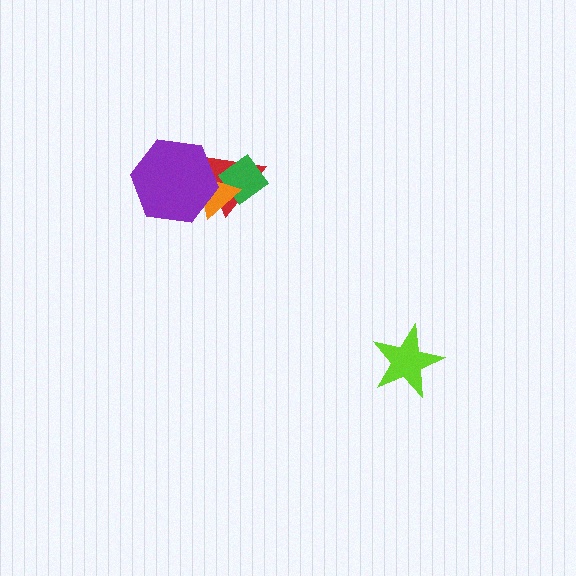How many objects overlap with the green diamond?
2 objects overlap with the green diamond.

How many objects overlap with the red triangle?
3 objects overlap with the red triangle.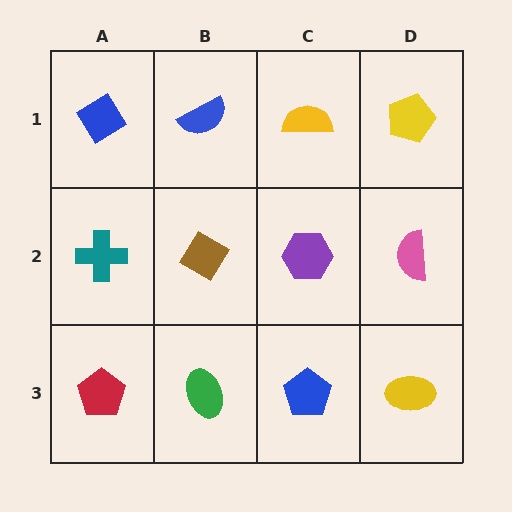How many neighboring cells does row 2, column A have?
3.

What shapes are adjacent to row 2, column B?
A blue semicircle (row 1, column B), a green ellipse (row 3, column B), a teal cross (row 2, column A), a purple hexagon (row 2, column C).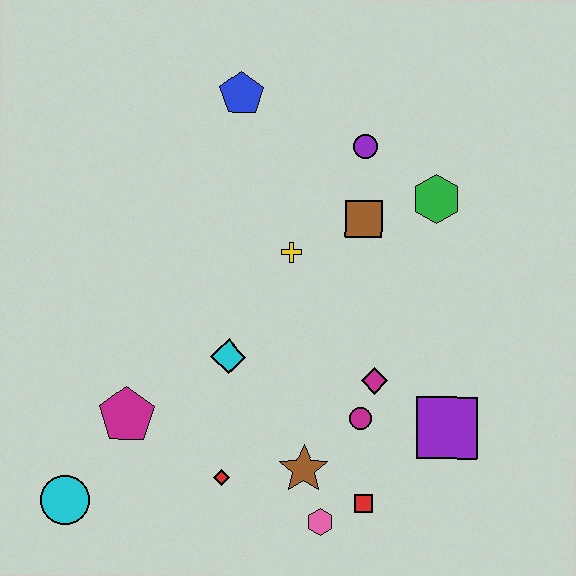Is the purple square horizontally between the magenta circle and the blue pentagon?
No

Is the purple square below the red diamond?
No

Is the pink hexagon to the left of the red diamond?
No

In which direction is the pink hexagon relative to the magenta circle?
The pink hexagon is below the magenta circle.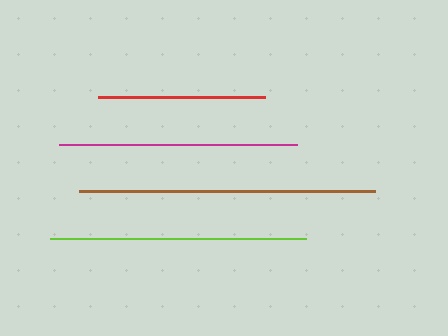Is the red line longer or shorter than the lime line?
The lime line is longer than the red line.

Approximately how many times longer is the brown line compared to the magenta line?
The brown line is approximately 1.2 times the length of the magenta line.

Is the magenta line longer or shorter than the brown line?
The brown line is longer than the magenta line.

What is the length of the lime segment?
The lime segment is approximately 256 pixels long.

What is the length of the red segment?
The red segment is approximately 167 pixels long.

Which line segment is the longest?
The brown line is the longest at approximately 296 pixels.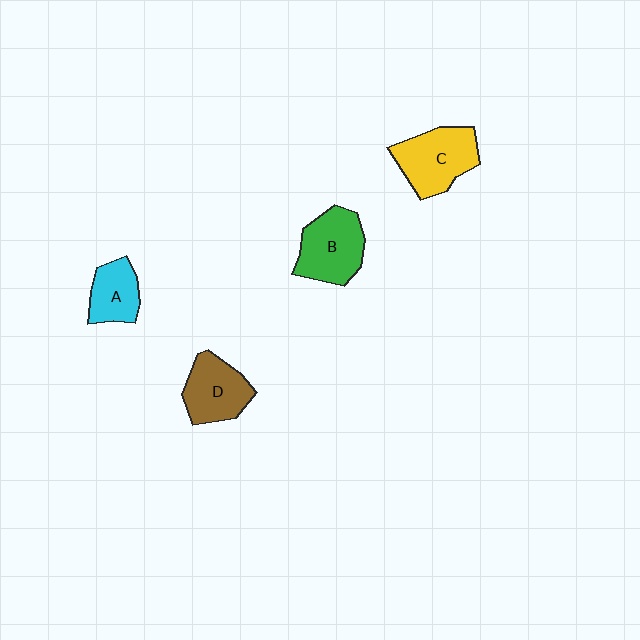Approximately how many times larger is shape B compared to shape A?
Approximately 1.5 times.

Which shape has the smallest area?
Shape A (cyan).